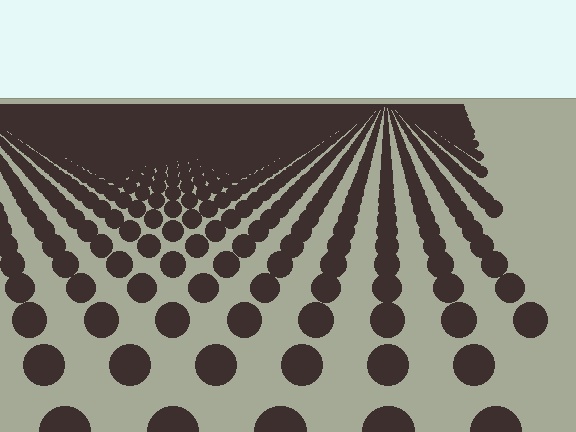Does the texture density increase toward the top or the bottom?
Density increases toward the top.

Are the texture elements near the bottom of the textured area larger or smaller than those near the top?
Larger. Near the bottom, elements are closer to the viewer and appear at a bigger on-screen size.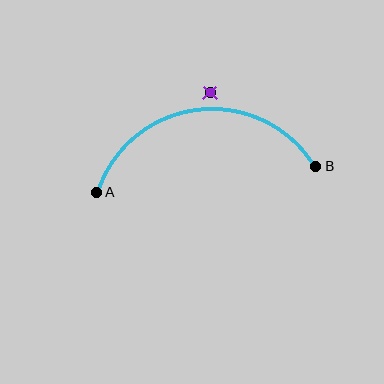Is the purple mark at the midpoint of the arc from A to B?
No — the purple mark does not lie on the arc at all. It sits slightly outside the curve.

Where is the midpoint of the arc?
The arc midpoint is the point on the curve farthest from the straight line joining A and B. It sits above that line.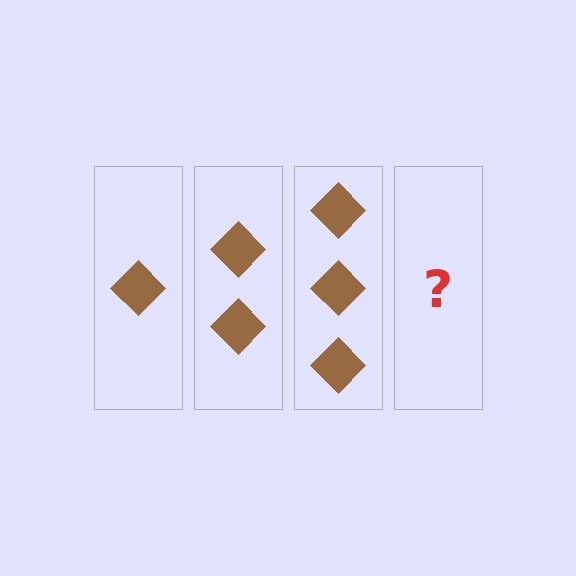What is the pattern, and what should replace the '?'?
The pattern is that each step adds one more diamond. The '?' should be 4 diamonds.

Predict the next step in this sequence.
The next step is 4 diamonds.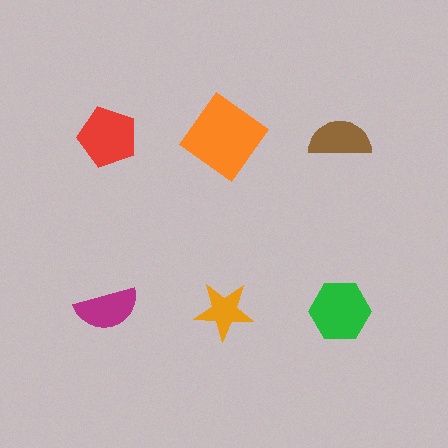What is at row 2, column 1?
A magenta semicircle.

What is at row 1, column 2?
An orange diamond.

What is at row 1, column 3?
A brown semicircle.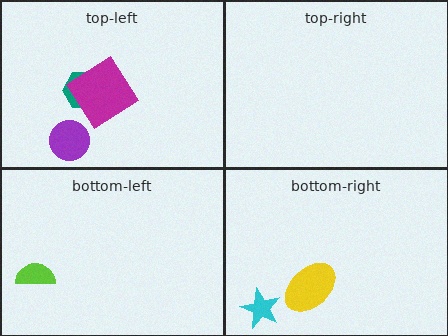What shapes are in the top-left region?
The purple circle, the teal hexagon, the magenta diamond.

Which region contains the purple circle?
The top-left region.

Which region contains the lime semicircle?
The bottom-left region.